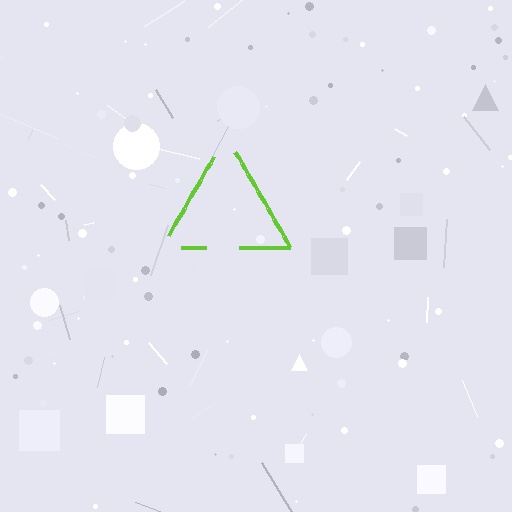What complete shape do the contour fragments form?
The contour fragments form a triangle.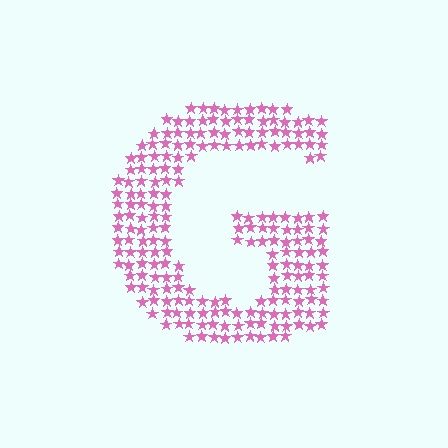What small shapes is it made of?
It is made of small stars.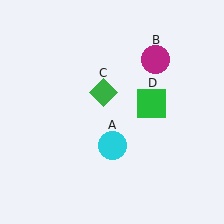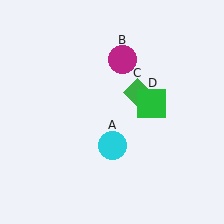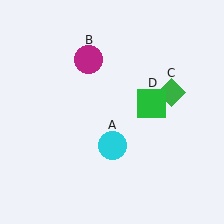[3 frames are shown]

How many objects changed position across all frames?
2 objects changed position: magenta circle (object B), green diamond (object C).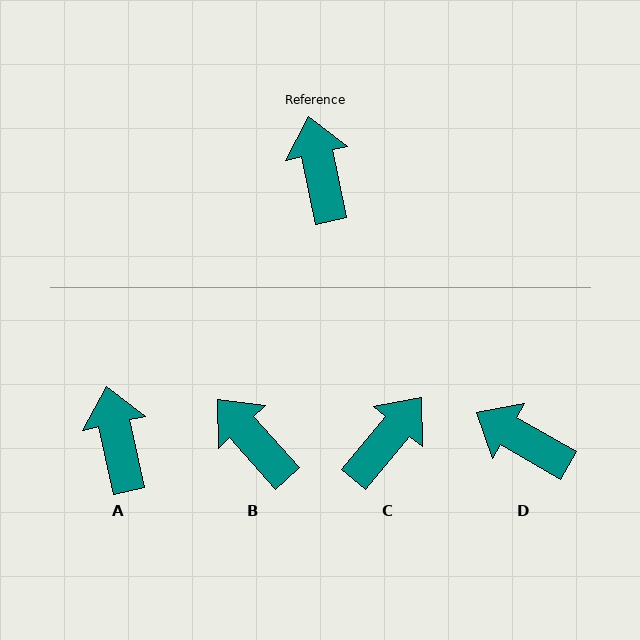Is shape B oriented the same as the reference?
No, it is off by about 29 degrees.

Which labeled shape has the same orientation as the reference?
A.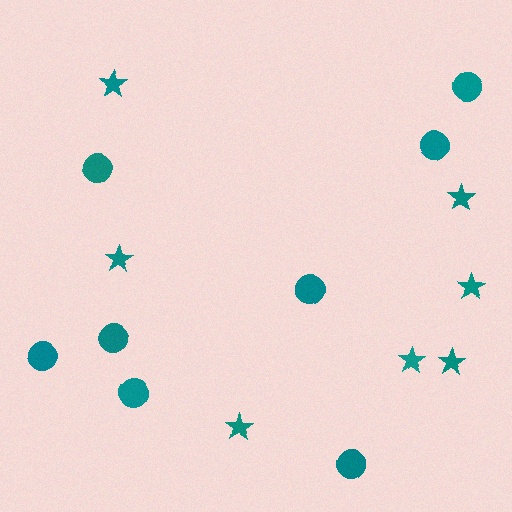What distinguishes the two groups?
There are 2 groups: one group of circles (8) and one group of stars (7).